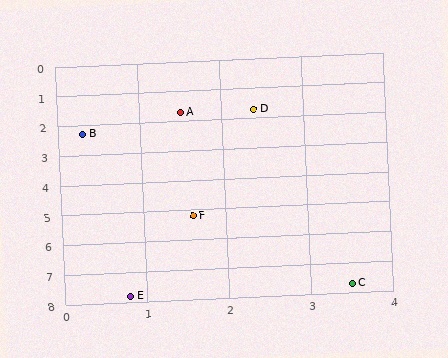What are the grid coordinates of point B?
Point B is at approximately (0.3, 2.3).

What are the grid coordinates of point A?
Point A is at approximately (1.5, 1.7).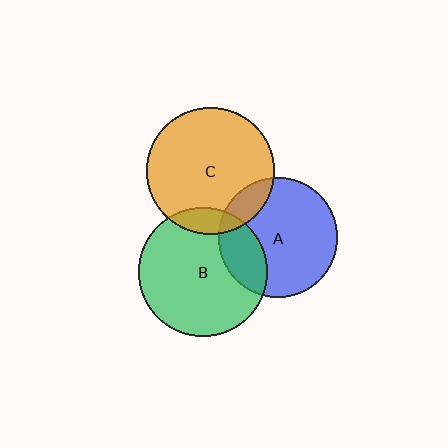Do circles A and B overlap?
Yes.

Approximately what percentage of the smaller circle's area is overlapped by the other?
Approximately 25%.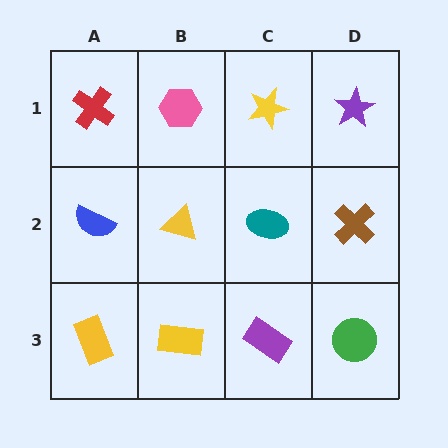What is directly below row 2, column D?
A green circle.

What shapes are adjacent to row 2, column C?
A yellow star (row 1, column C), a purple rectangle (row 3, column C), a yellow triangle (row 2, column B), a brown cross (row 2, column D).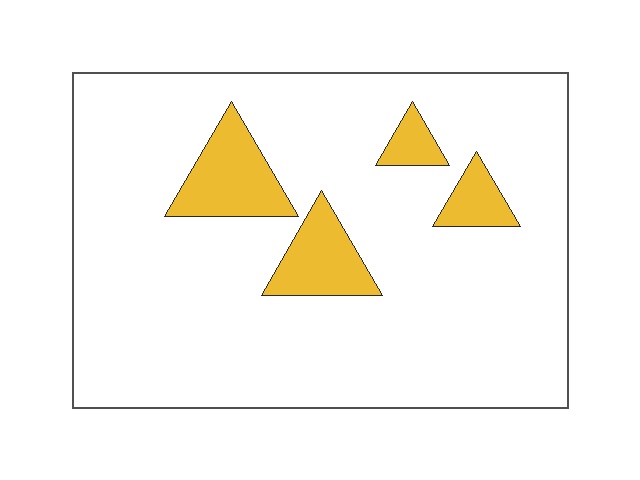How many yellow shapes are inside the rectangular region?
4.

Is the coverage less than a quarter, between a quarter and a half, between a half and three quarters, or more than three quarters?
Less than a quarter.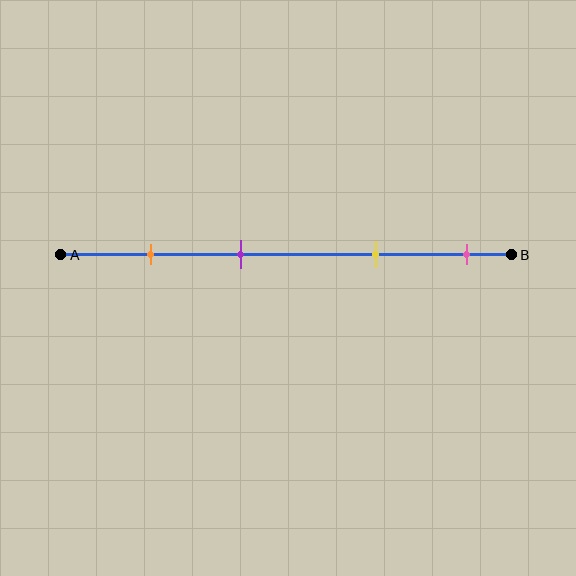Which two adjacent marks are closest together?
The orange and purple marks are the closest adjacent pair.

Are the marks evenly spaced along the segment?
No, the marks are not evenly spaced.